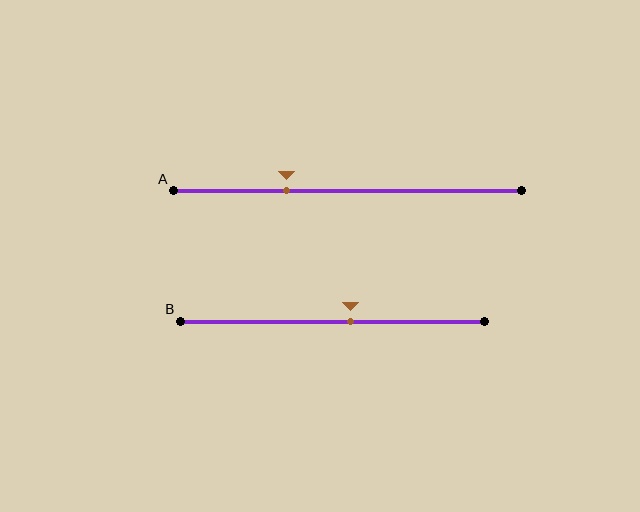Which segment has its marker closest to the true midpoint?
Segment B has its marker closest to the true midpoint.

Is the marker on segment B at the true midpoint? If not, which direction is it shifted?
No, the marker on segment B is shifted to the right by about 6% of the segment length.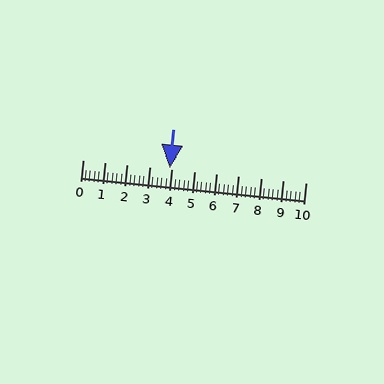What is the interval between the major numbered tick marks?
The major tick marks are spaced 1 units apart.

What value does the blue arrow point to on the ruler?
The blue arrow points to approximately 3.9.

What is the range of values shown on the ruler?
The ruler shows values from 0 to 10.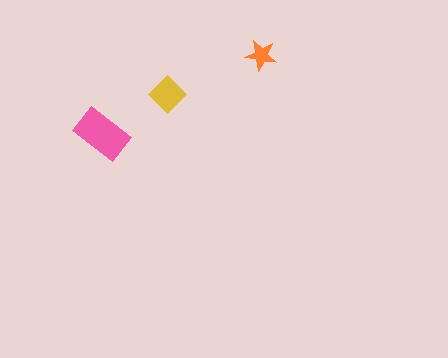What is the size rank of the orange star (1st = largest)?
3rd.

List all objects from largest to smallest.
The pink rectangle, the yellow diamond, the orange star.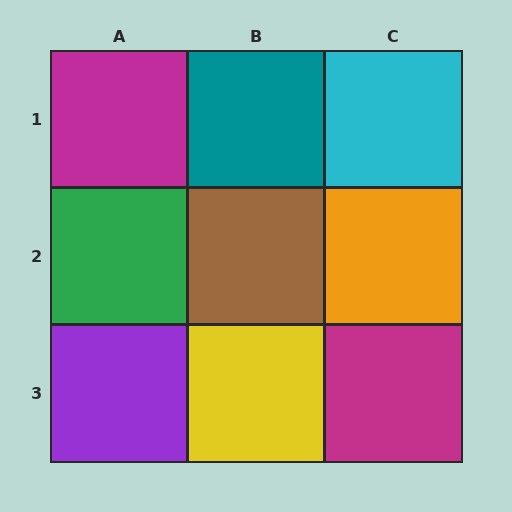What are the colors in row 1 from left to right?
Magenta, teal, cyan.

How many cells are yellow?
1 cell is yellow.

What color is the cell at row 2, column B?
Brown.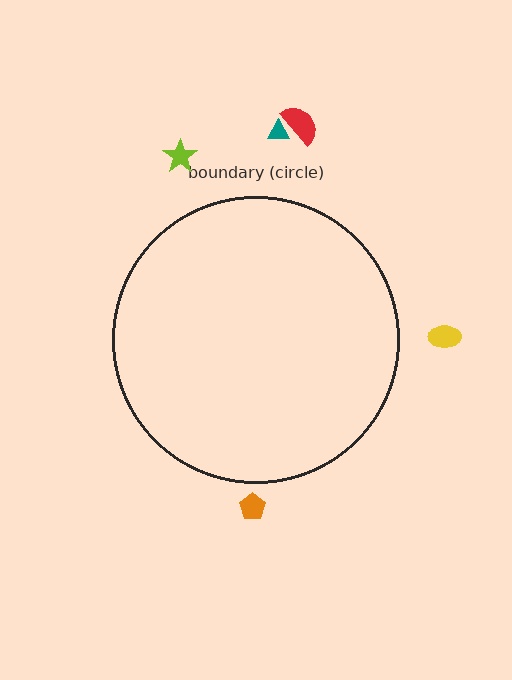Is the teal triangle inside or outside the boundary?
Outside.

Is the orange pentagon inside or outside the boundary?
Outside.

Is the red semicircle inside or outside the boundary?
Outside.